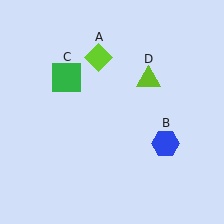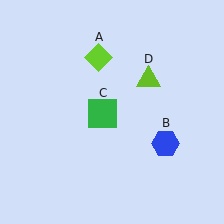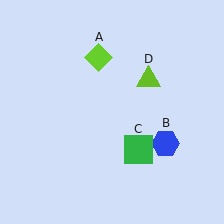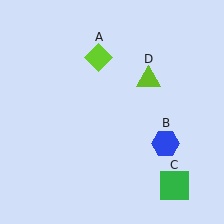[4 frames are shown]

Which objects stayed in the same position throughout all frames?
Lime diamond (object A) and blue hexagon (object B) and lime triangle (object D) remained stationary.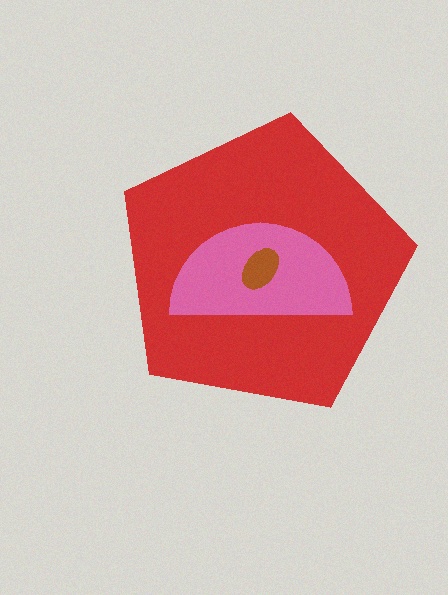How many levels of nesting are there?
3.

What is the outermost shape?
The red pentagon.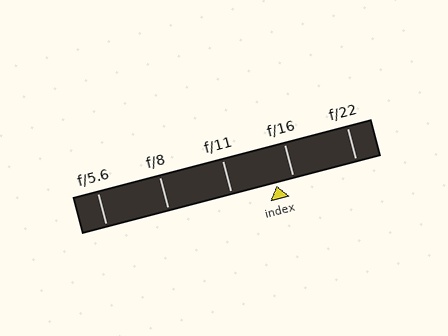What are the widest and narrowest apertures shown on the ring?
The widest aperture shown is f/5.6 and the narrowest is f/22.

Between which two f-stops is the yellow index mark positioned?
The index mark is between f/11 and f/16.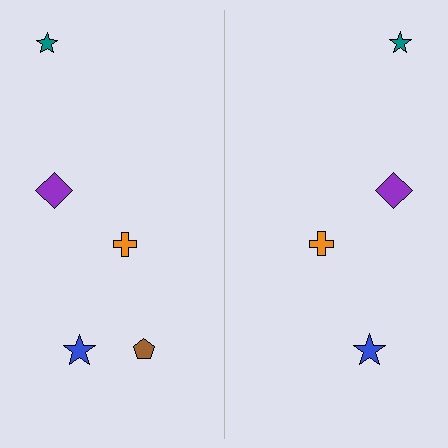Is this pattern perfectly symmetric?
No, the pattern is not perfectly symmetric. A brown pentagon is missing from the right side.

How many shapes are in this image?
There are 9 shapes in this image.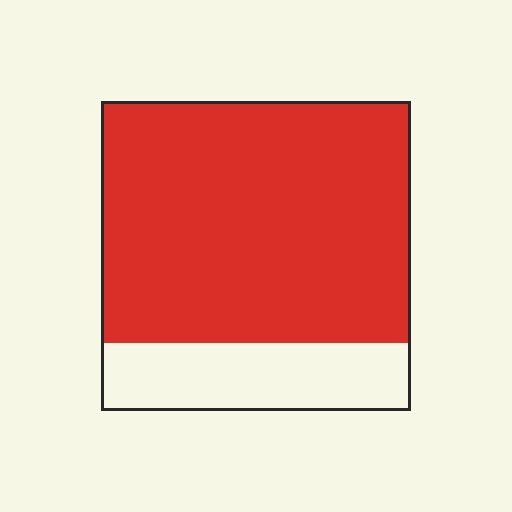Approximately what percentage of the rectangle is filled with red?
Approximately 80%.